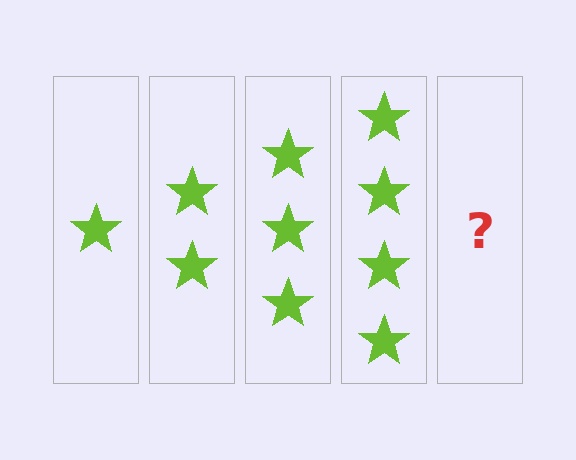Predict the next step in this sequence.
The next step is 5 stars.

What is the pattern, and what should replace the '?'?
The pattern is that each step adds one more star. The '?' should be 5 stars.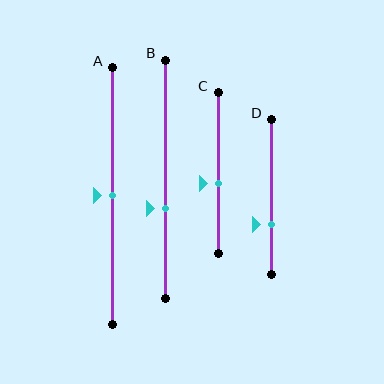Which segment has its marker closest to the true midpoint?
Segment A has its marker closest to the true midpoint.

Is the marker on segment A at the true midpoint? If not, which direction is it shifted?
Yes, the marker on segment A is at the true midpoint.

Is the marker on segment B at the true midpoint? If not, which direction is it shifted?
No, the marker on segment B is shifted downward by about 12% of the segment length.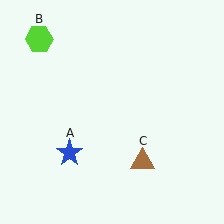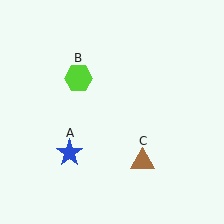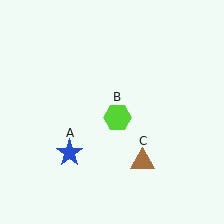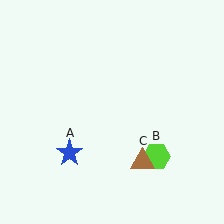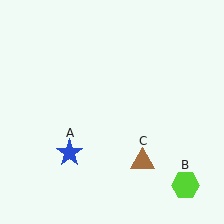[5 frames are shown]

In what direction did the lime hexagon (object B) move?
The lime hexagon (object B) moved down and to the right.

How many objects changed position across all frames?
1 object changed position: lime hexagon (object B).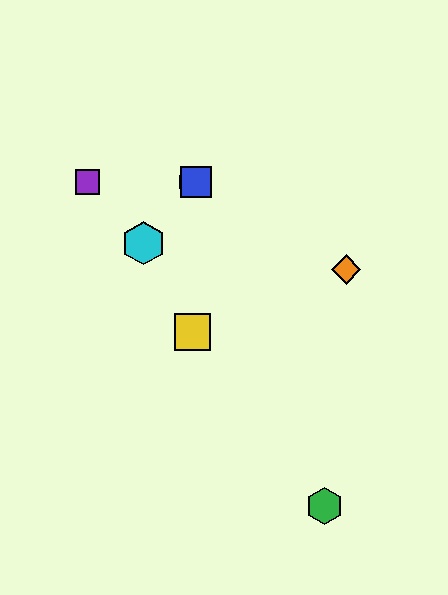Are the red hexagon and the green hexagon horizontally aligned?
No, the red hexagon is at y≈182 and the green hexagon is at y≈506.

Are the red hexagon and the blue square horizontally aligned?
Yes, both are at y≈182.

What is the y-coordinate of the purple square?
The purple square is at y≈182.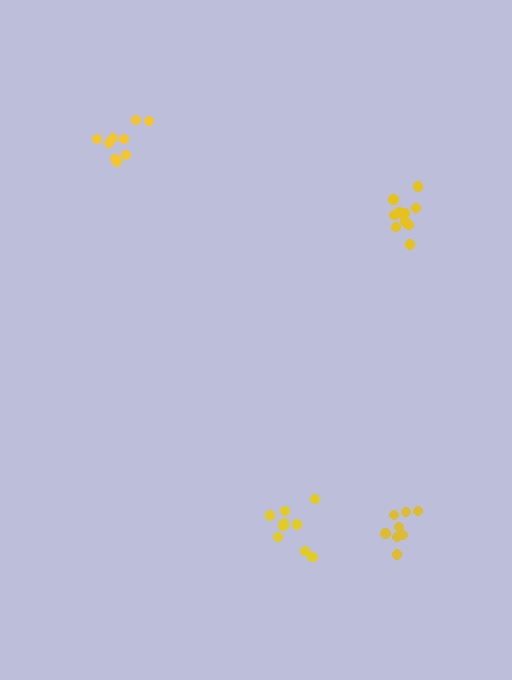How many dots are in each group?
Group 1: 9 dots, Group 2: 11 dots, Group 3: 9 dots, Group 4: 8 dots (37 total).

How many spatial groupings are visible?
There are 4 spatial groupings.